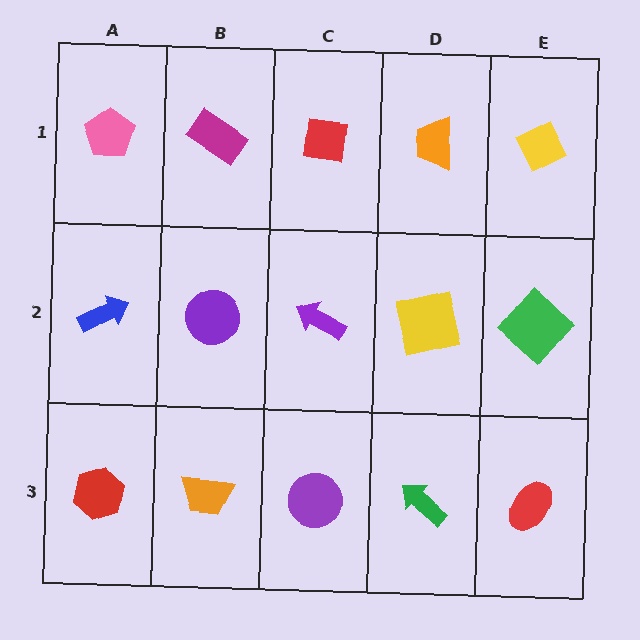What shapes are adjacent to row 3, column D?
A yellow square (row 2, column D), a purple circle (row 3, column C), a red ellipse (row 3, column E).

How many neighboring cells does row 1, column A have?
2.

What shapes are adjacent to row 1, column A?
A blue arrow (row 2, column A), a magenta rectangle (row 1, column B).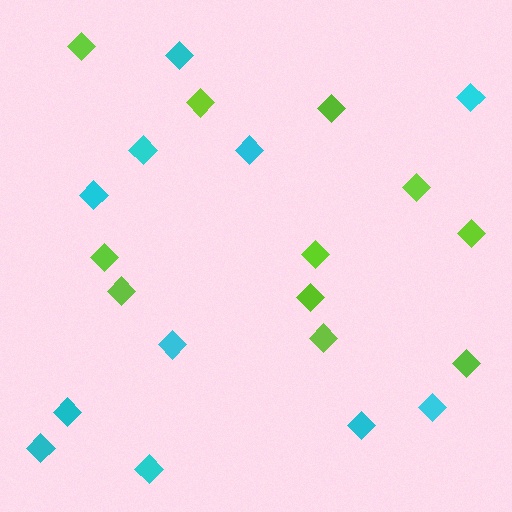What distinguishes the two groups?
There are 2 groups: one group of cyan diamonds (11) and one group of lime diamonds (11).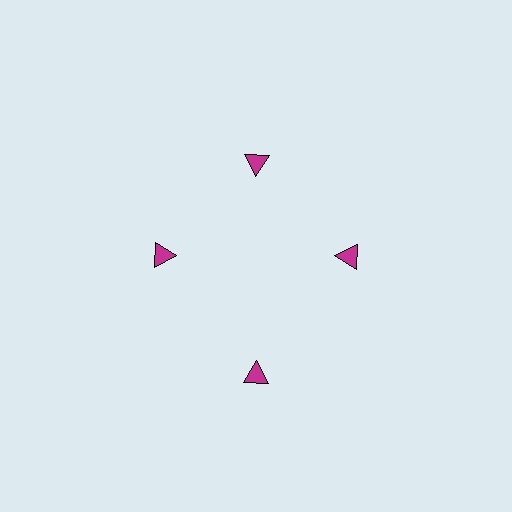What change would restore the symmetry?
The symmetry would be restored by moving it inward, back onto the ring so that all 4 triangles sit at equal angles and equal distance from the center.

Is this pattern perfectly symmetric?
No. The 4 magenta triangles are arranged in a ring, but one element near the 6 o'clock position is pushed outward from the center, breaking the 4-fold rotational symmetry.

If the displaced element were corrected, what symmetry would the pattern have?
It would have 4-fold rotational symmetry — the pattern would map onto itself every 90 degrees.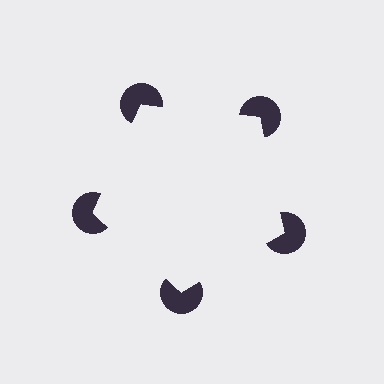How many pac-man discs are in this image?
There are 5 — one at each vertex of the illusory pentagon.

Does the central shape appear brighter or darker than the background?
It typically appears slightly brighter than the background, even though no actual brightness change is drawn.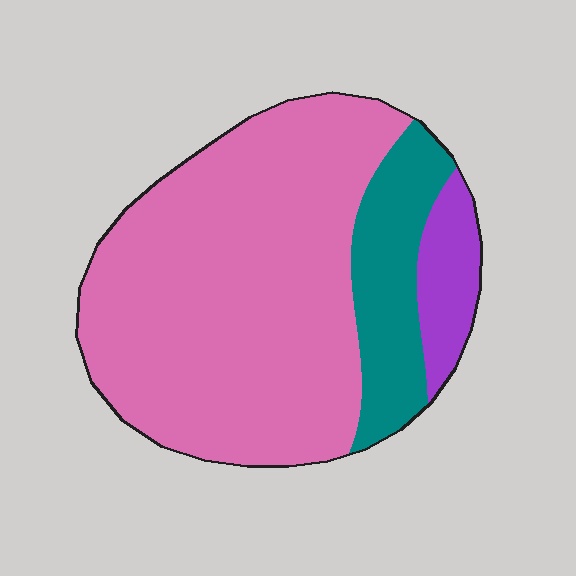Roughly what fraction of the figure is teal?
Teal covers around 15% of the figure.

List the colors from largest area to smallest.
From largest to smallest: pink, teal, purple.